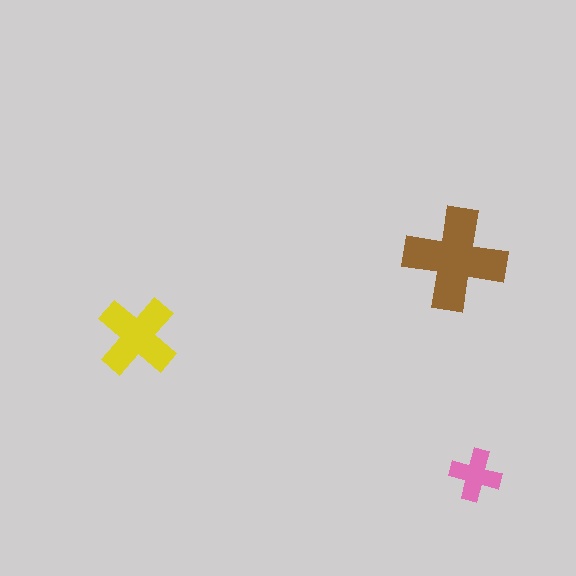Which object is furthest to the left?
The yellow cross is leftmost.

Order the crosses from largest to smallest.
the brown one, the yellow one, the pink one.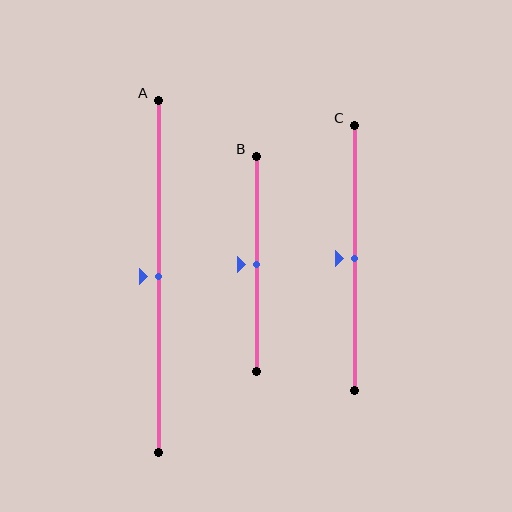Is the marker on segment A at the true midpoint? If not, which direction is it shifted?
Yes, the marker on segment A is at the true midpoint.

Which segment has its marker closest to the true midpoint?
Segment A has its marker closest to the true midpoint.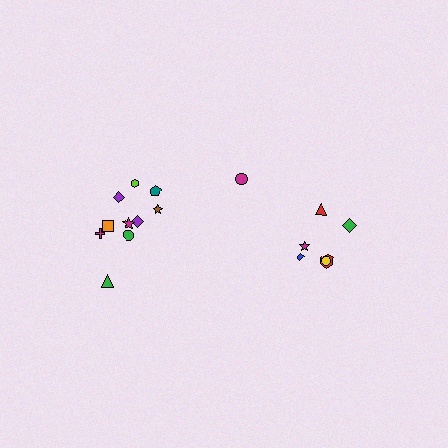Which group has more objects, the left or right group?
The left group.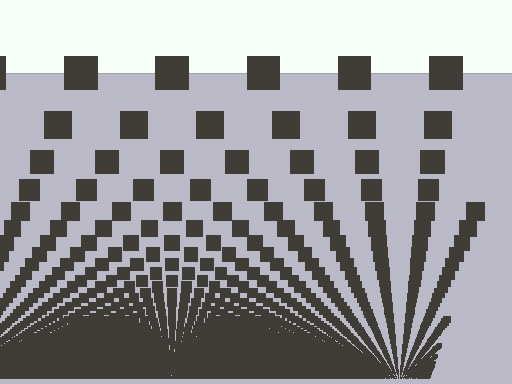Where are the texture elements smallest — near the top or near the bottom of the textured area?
Near the bottom.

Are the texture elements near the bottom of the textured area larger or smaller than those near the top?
Smaller. The gradient is inverted — elements near the bottom are smaller and denser.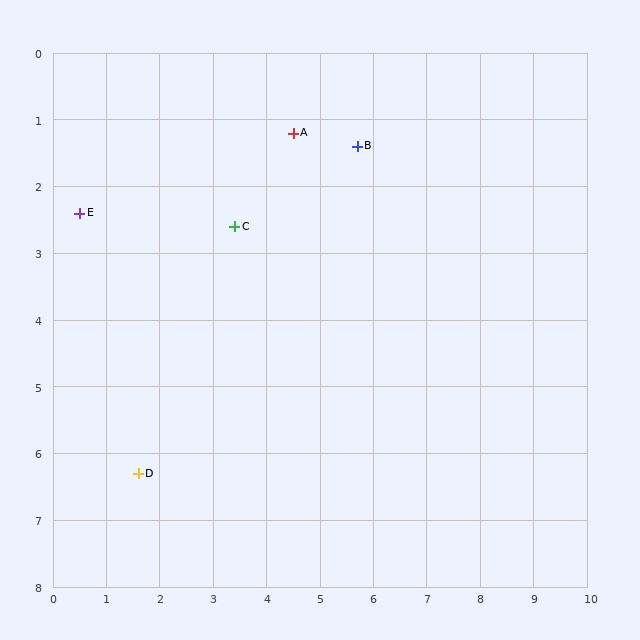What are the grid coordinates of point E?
Point E is at approximately (0.5, 2.4).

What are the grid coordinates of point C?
Point C is at approximately (3.4, 2.6).